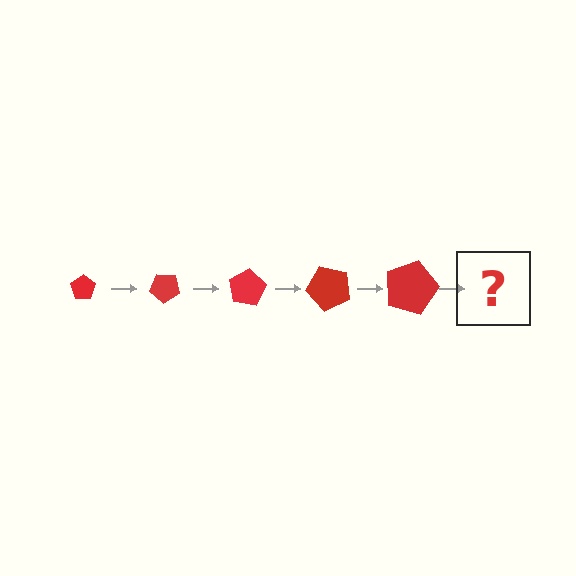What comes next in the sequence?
The next element should be a pentagon, larger than the previous one and rotated 200 degrees from the start.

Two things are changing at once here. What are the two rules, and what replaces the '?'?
The two rules are that the pentagon grows larger each step and it rotates 40 degrees each step. The '?' should be a pentagon, larger than the previous one and rotated 200 degrees from the start.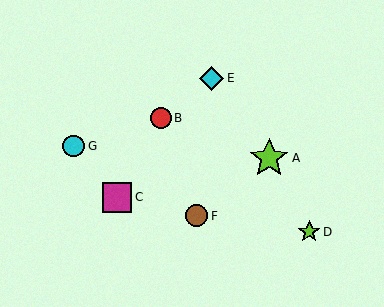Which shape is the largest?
The lime star (labeled A) is the largest.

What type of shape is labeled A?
Shape A is a lime star.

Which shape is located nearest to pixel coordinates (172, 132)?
The red circle (labeled B) at (161, 118) is nearest to that location.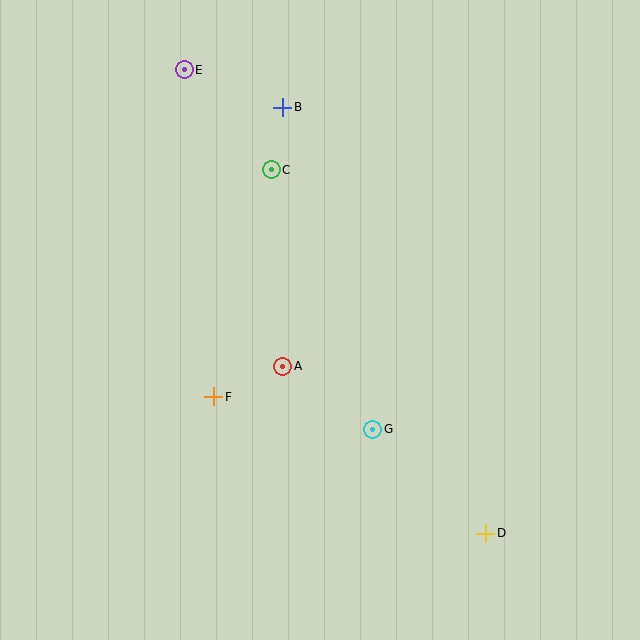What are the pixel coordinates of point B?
Point B is at (283, 107).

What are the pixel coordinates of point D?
Point D is at (486, 533).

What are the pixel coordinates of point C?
Point C is at (271, 170).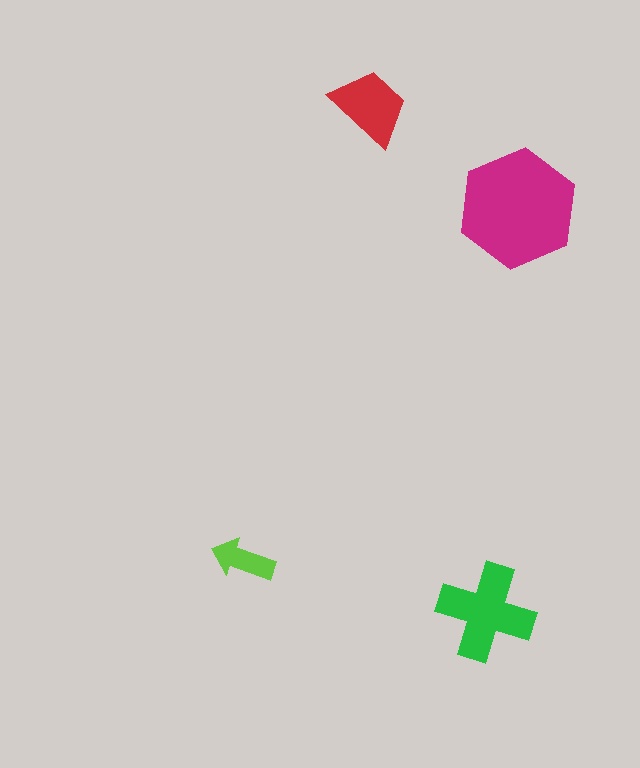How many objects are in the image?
There are 4 objects in the image.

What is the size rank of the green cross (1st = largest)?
2nd.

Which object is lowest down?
The green cross is bottommost.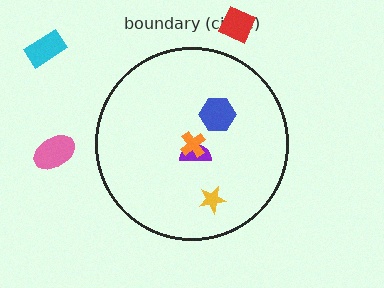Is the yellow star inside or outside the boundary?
Inside.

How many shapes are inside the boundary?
4 inside, 3 outside.